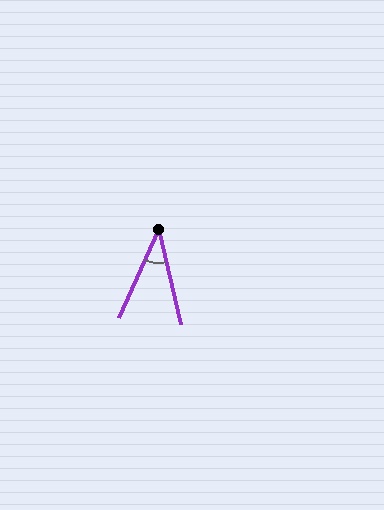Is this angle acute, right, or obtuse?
It is acute.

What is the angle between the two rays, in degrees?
Approximately 37 degrees.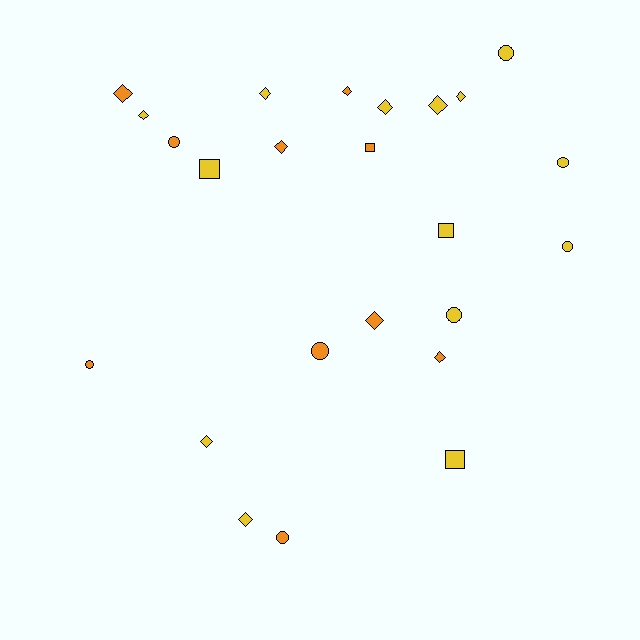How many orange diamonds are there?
There are 5 orange diamonds.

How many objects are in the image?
There are 24 objects.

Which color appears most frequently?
Yellow, with 14 objects.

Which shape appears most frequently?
Diamond, with 12 objects.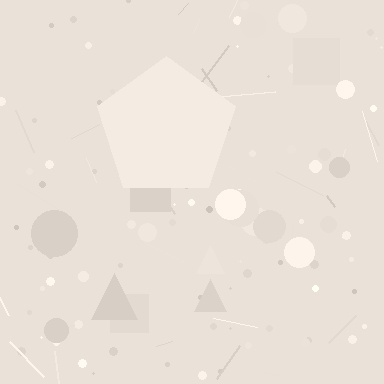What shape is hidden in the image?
A pentagon is hidden in the image.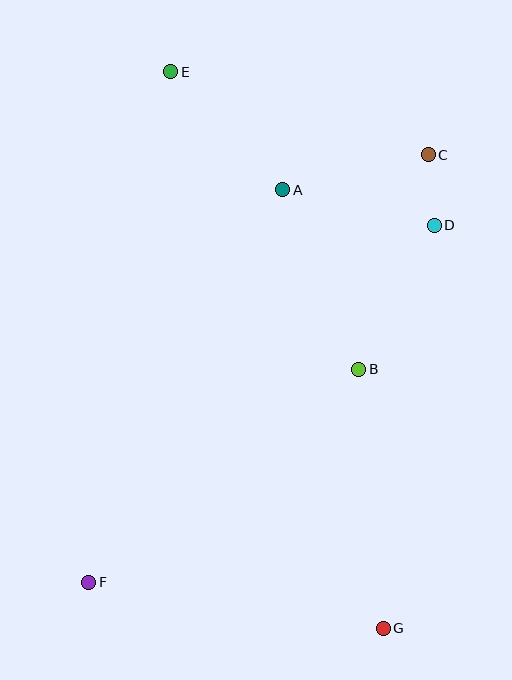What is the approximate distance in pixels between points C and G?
The distance between C and G is approximately 476 pixels.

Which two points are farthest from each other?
Points E and G are farthest from each other.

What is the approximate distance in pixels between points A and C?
The distance between A and C is approximately 150 pixels.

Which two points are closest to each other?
Points C and D are closest to each other.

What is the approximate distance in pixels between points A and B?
The distance between A and B is approximately 195 pixels.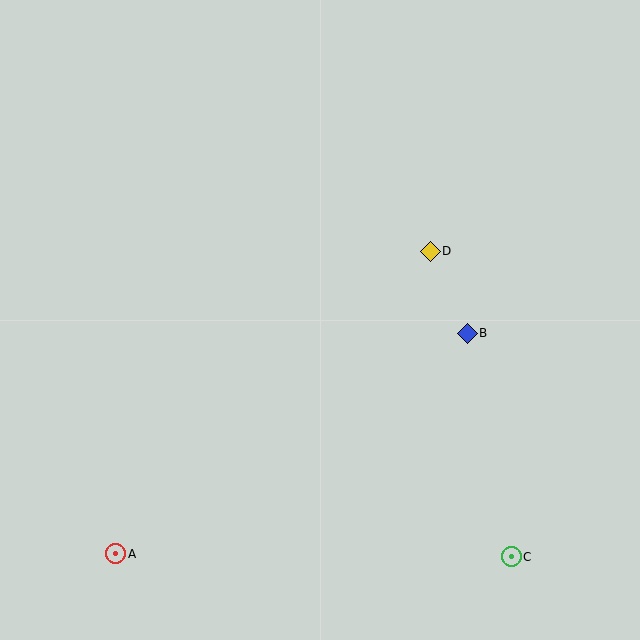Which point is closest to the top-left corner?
Point D is closest to the top-left corner.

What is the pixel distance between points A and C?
The distance between A and C is 395 pixels.